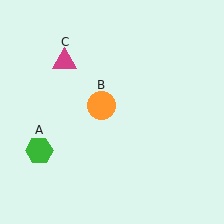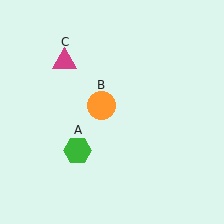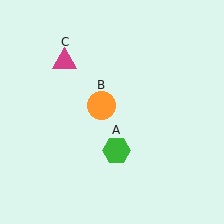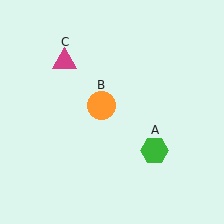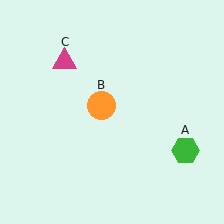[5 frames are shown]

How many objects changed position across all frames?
1 object changed position: green hexagon (object A).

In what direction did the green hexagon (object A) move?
The green hexagon (object A) moved right.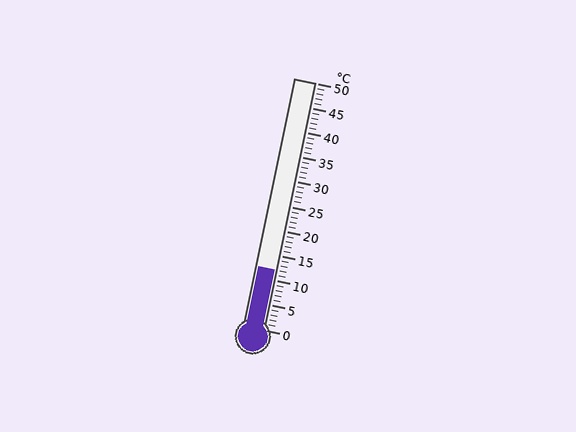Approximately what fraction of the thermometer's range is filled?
The thermometer is filled to approximately 25% of its range.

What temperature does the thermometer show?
The thermometer shows approximately 12°C.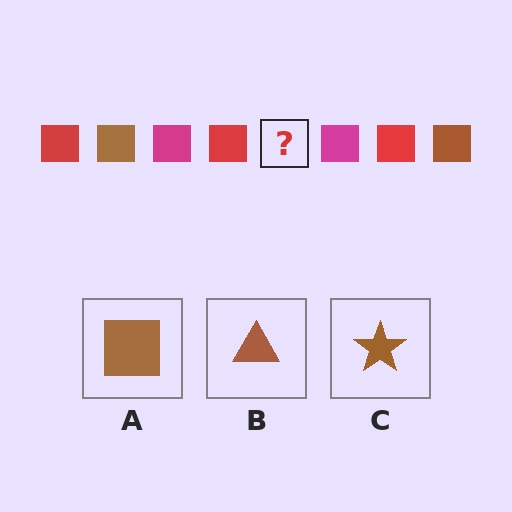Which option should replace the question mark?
Option A.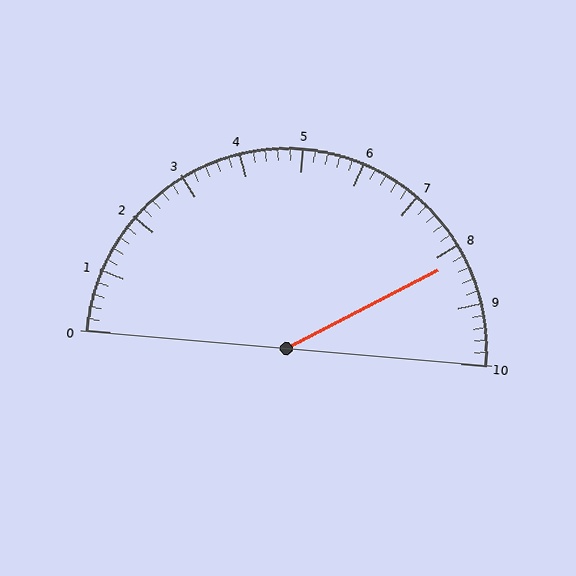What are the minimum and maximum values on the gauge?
The gauge ranges from 0 to 10.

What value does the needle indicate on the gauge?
The needle indicates approximately 8.2.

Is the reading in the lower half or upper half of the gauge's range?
The reading is in the upper half of the range (0 to 10).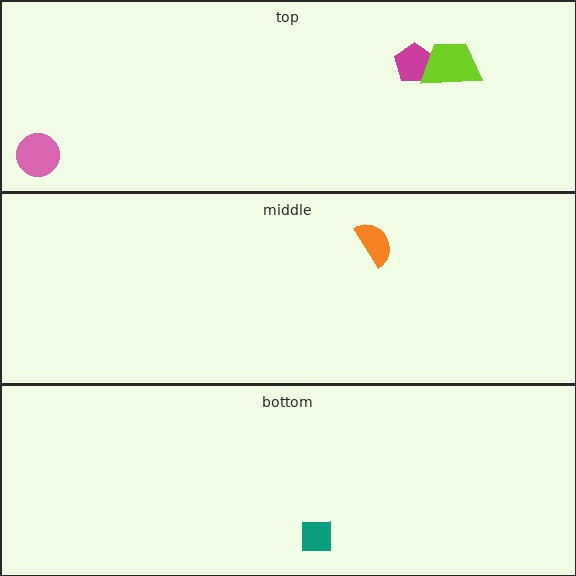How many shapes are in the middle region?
1.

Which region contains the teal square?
The bottom region.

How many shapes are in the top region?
3.